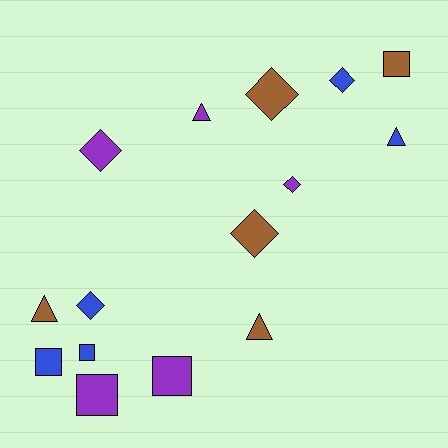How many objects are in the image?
There are 15 objects.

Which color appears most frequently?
Blue, with 5 objects.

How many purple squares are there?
There are 2 purple squares.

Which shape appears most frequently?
Diamond, with 6 objects.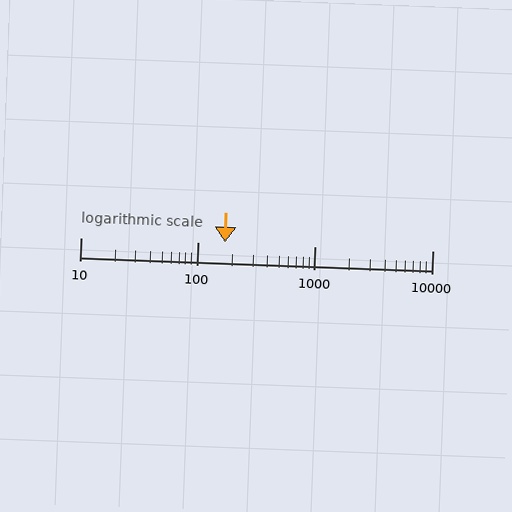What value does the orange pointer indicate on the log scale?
The pointer indicates approximately 170.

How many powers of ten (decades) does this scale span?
The scale spans 3 decades, from 10 to 10000.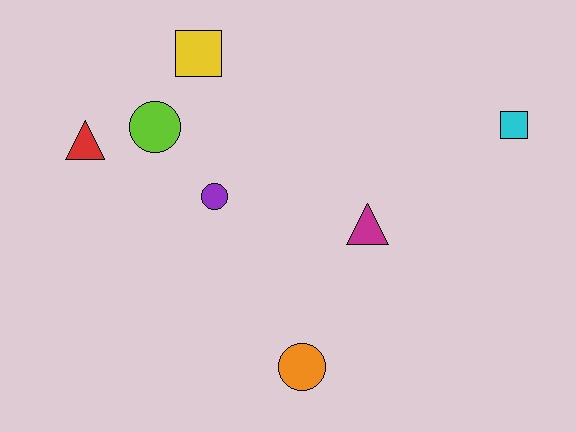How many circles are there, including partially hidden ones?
There are 3 circles.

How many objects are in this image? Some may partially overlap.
There are 7 objects.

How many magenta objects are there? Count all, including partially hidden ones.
There is 1 magenta object.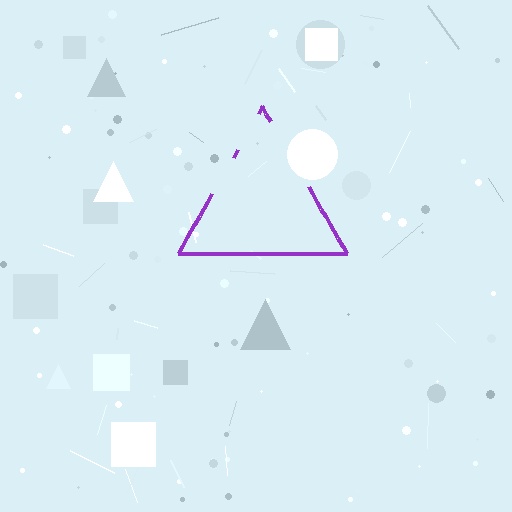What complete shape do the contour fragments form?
The contour fragments form a triangle.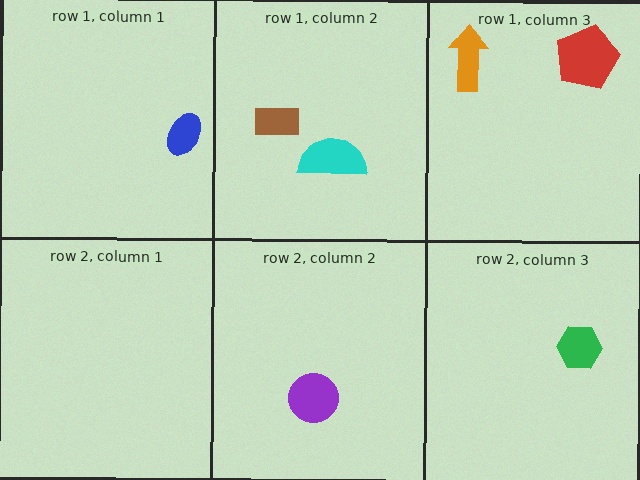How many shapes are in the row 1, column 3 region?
2.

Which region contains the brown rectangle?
The row 1, column 2 region.